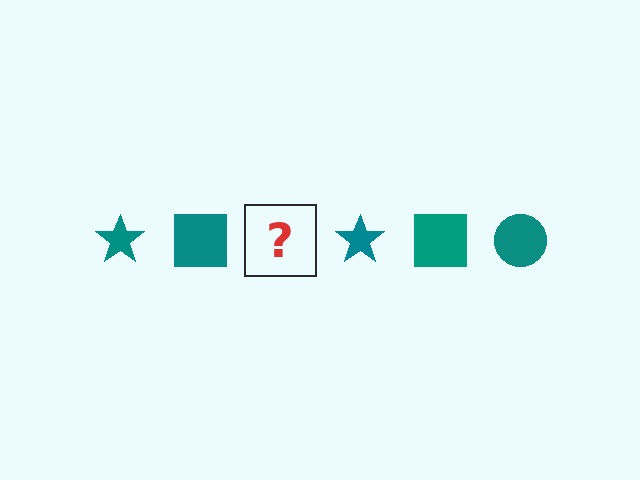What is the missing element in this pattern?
The missing element is a teal circle.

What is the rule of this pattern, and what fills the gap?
The rule is that the pattern cycles through star, square, circle shapes in teal. The gap should be filled with a teal circle.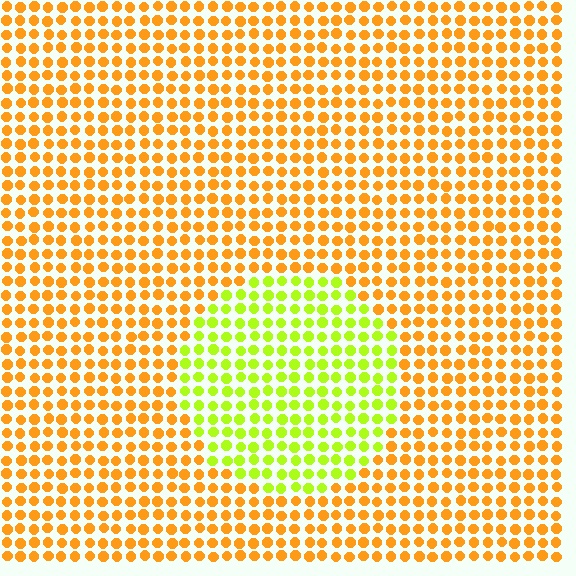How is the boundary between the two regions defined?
The boundary is defined purely by a slight shift in hue (about 47 degrees). Spacing, size, and orientation are identical on both sides.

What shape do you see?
I see a circle.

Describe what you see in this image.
The image is filled with small orange elements in a uniform arrangement. A circle-shaped region is visible where the elements are tinted to a slightly different hue, forming a subtle color boundary.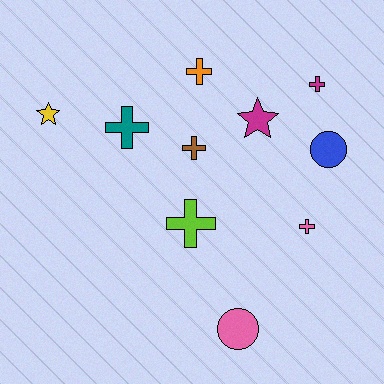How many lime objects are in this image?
There is 1 lime object.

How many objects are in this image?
There are 10 objects.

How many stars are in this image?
There are 2 stars.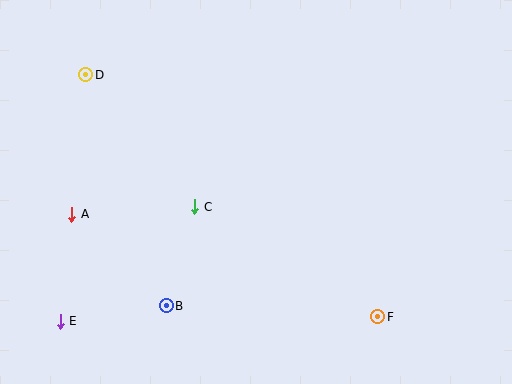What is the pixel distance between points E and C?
The distance between E and C is 177 pixels.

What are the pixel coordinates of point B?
Point B is at (166, 306).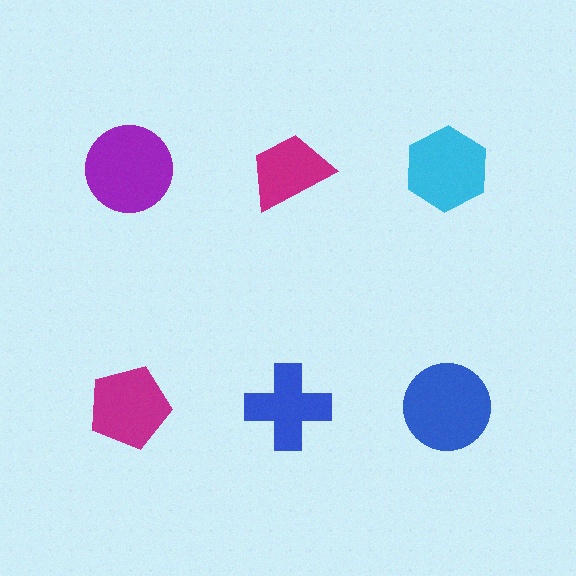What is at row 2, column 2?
A blue cross.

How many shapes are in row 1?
3 shapes.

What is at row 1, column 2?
A magenta trapezoid.